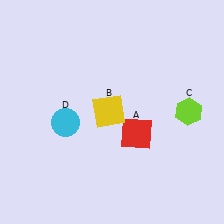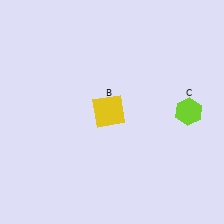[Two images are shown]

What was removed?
The red square (A), the cyan circle (D) were removed in Image 2.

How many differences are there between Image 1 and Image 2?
There are 2 differences between the two images.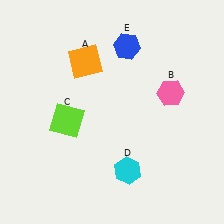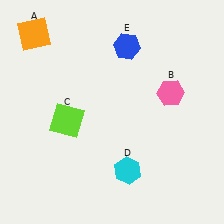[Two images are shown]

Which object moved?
The orange square (A) moved left.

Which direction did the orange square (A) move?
The orange square (A) moved left.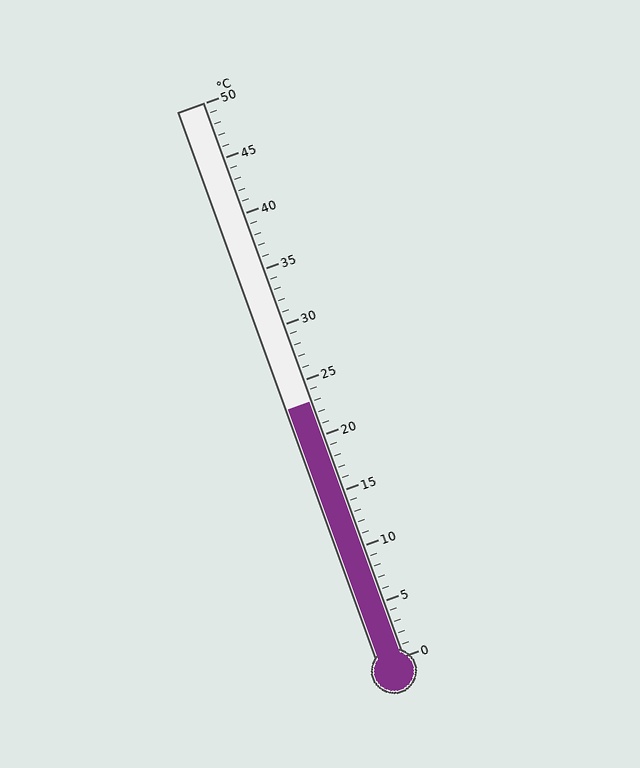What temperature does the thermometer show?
The thermometer shows approximately 23°C.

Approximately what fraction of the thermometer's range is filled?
The thermometer is filled to approximately 45% of its range.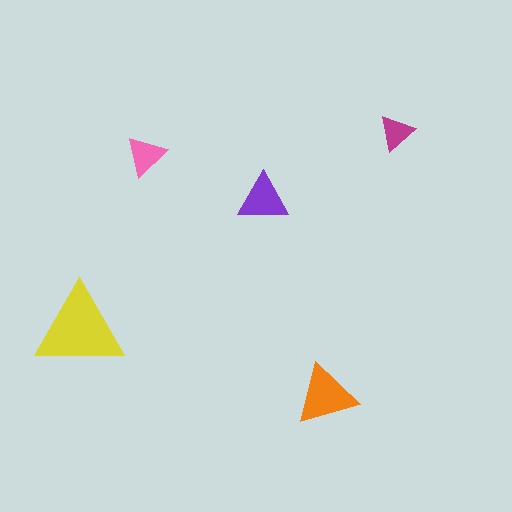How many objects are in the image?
There are 5 objects in the image.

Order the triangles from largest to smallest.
the yellow one, the orange one, the purple one, the pink one, the magenta one.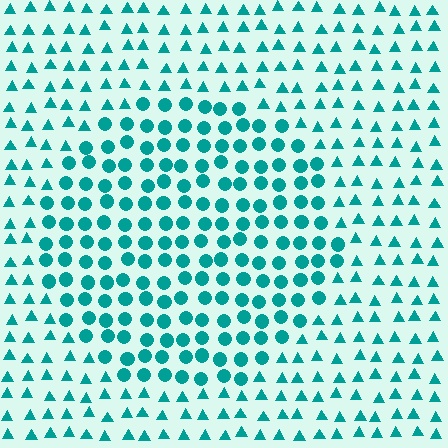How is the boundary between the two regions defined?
The boundary is defined by a change in element shape: circles inside vs. triangles outside. All elements share the same color and spacing.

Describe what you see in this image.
The image is filled with small teal elements arranged in a uniform grid. A circle-shaped region contains circles, while the surrounding area contains triangles. The boundary is defined purely by the change in element shape.